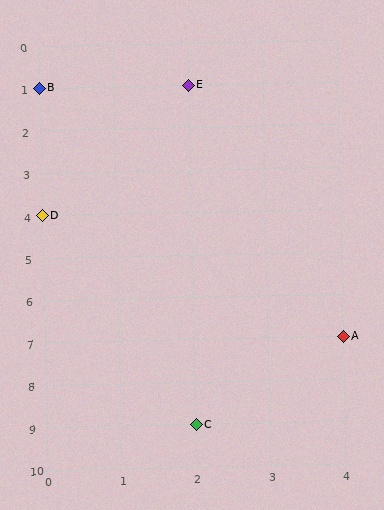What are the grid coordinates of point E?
Point E is at grid coordinates (2, 1).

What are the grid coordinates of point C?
Point C is at grid coordinates (2, 9).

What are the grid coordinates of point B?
Point B is at grid coordinates (0, 1).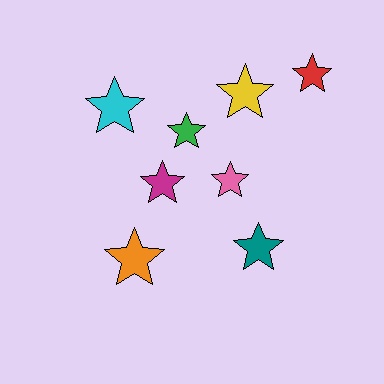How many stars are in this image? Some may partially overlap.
There are 8 stars.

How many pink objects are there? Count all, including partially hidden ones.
There is 1 pink object.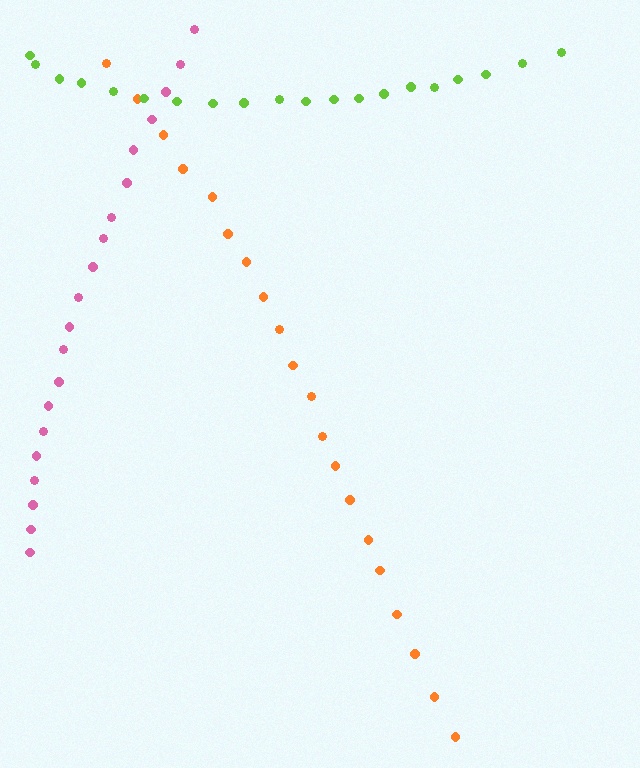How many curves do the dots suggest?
There are 3 distinct paths.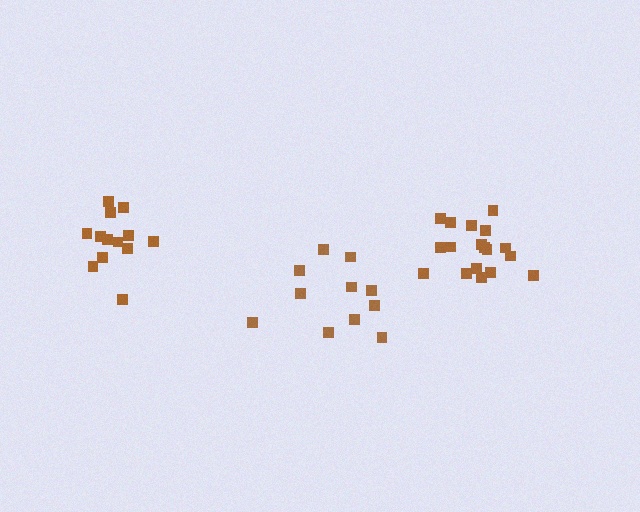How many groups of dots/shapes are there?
There are 3 groups.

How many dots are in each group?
Group 1: 13 dots, Group 2: 12 dots, Group 3: 18 dots (43 total).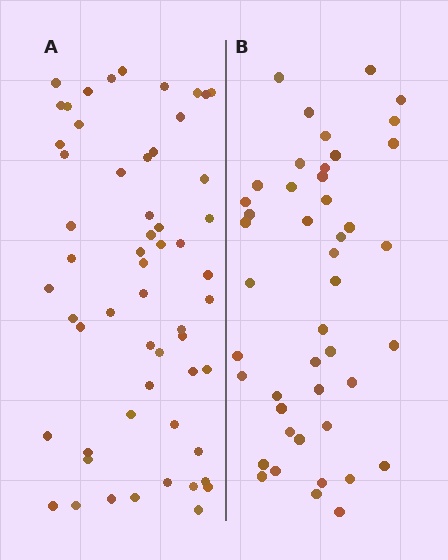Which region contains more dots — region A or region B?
Region A (the left region) has more dots.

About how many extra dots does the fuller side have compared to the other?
Region A has roughly 12 or so more dots than region B.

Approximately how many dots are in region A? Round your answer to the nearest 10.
About 60 dots. (The exact count is 57, which rounds to 60.)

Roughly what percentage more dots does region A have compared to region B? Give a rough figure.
About 25% more.